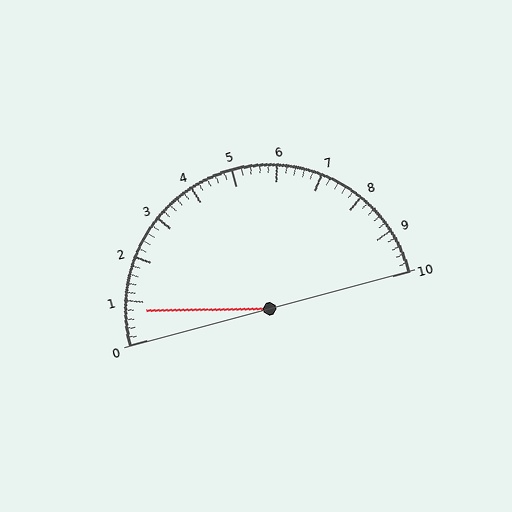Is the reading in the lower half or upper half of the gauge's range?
The reading is in the lower half of the range (0 to 10).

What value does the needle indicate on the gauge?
The needle indicates approximately 0.8.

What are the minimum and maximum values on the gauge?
The gauge ranges from 0 to 10.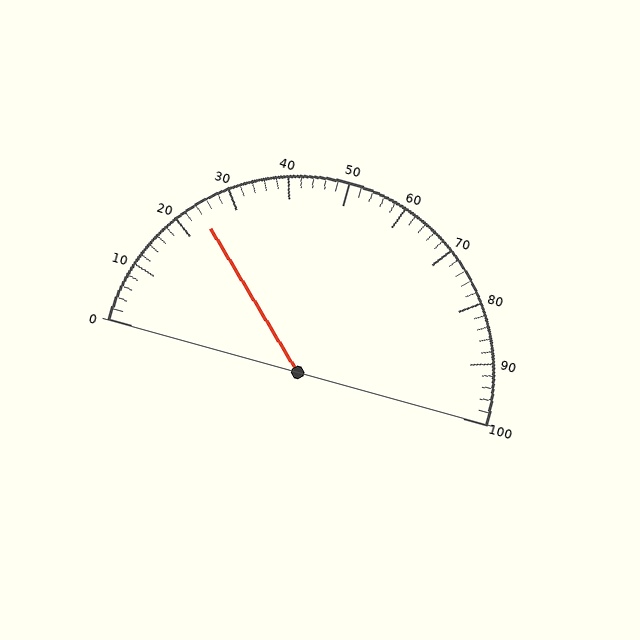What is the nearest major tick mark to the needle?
The nearest major tick mark is 20.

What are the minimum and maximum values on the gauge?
The gauge ranges from 0 to 100.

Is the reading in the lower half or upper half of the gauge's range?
The reading is in the lower half of the range (0 to 100).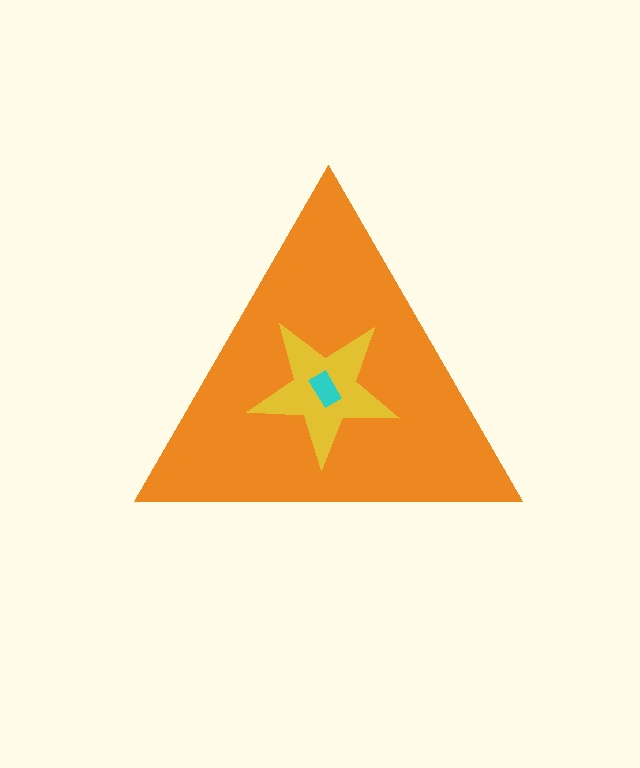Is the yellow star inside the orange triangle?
Yes.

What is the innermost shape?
The cyan rectangle.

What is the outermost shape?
The orange triangle.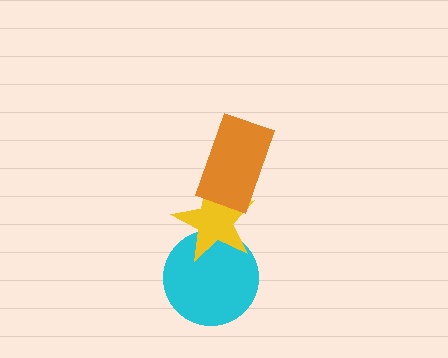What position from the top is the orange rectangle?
The orange rectangle is 1st from the top.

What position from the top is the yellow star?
The yellow star is 2nd from the top.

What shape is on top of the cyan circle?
The yellow star is on top of the cyan circle.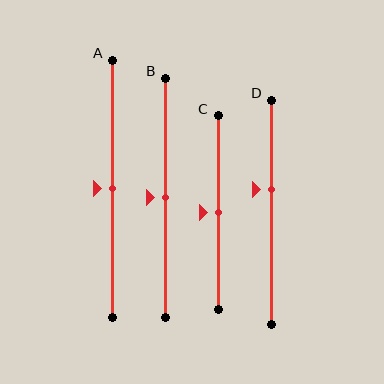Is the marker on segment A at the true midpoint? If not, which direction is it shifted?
Yes, the marker on segment A is at the true midpoint.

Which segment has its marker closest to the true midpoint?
Segment A has its marker closest to the true midpoint.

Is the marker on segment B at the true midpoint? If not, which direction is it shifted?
Yes, the marker on segment B is at the true midpoint.